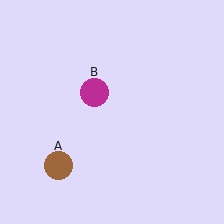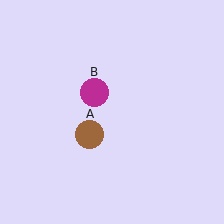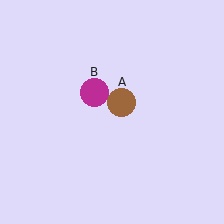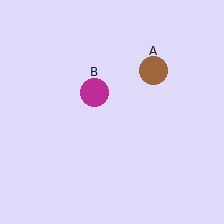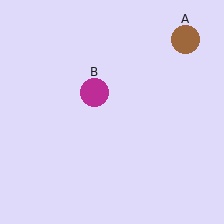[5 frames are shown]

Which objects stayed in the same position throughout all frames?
Magenta circle (object B) remained stationary.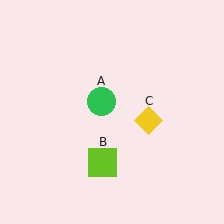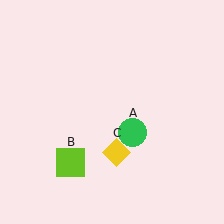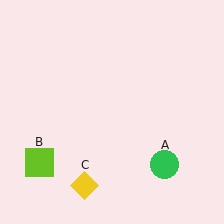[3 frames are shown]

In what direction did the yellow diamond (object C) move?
The yellow diamond (object C) moved down and to the left.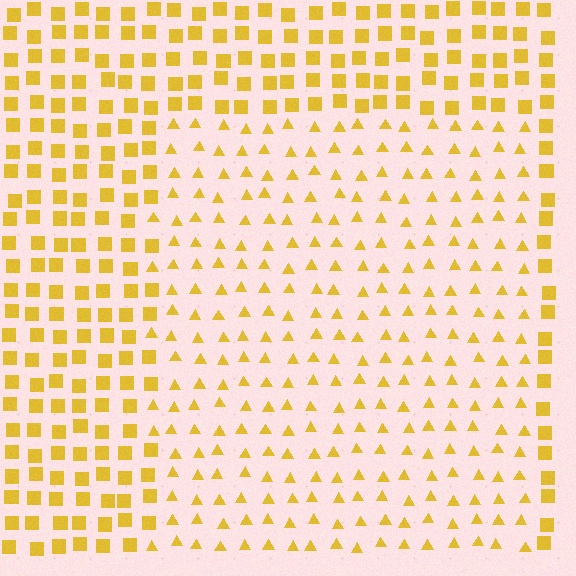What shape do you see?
I see a rectangle.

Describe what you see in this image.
The image is filled with small yellow elements arranged in a uniform grid. A rectangle-shaped region contains triangles, while the surrounding area contains squares. The boundary is defined purely by the change in element shape.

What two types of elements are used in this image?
The image uses triangles inside the rectangle region and squares outside it.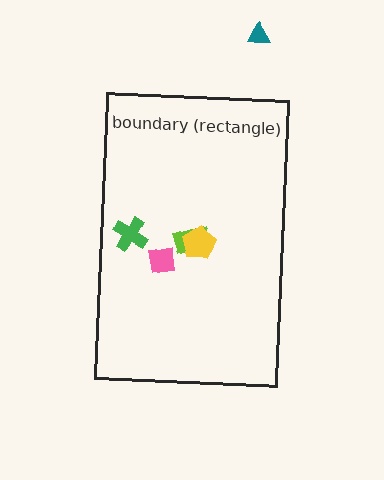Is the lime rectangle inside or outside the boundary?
Inside.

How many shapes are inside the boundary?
4 inside, 1 outside.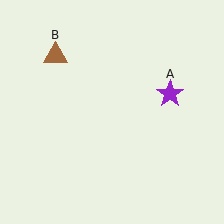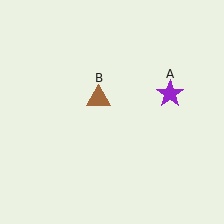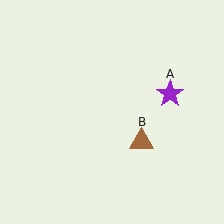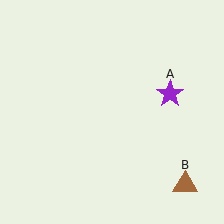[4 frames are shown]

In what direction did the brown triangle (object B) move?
The brown triangle (object B) moved down and to the right.